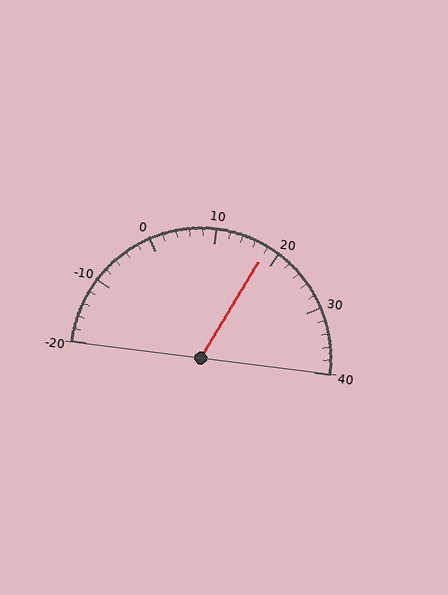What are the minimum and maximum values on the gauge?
The gauge ranges from -20 to 40.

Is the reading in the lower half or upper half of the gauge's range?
The reading is in the upper half of the range (-20 to 40).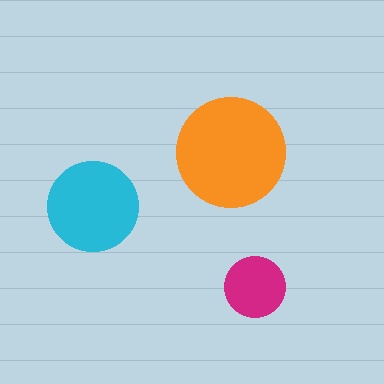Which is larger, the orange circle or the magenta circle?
The orange one.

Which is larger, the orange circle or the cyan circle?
The orange one.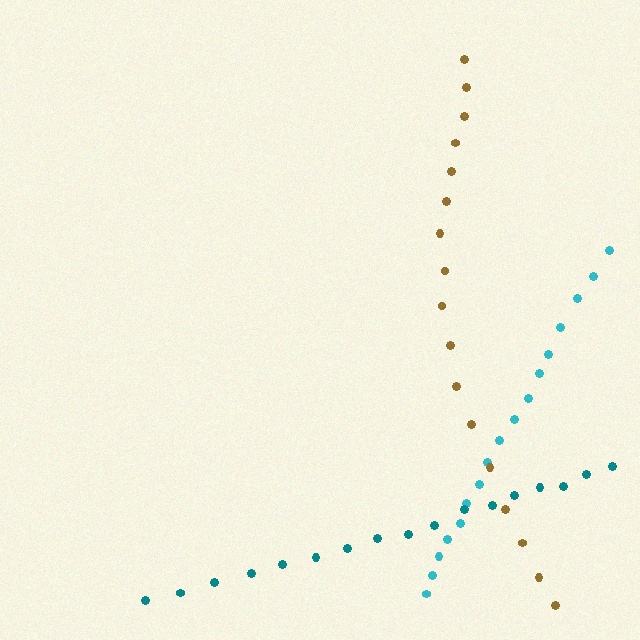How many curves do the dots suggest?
There are 3 distinct paths.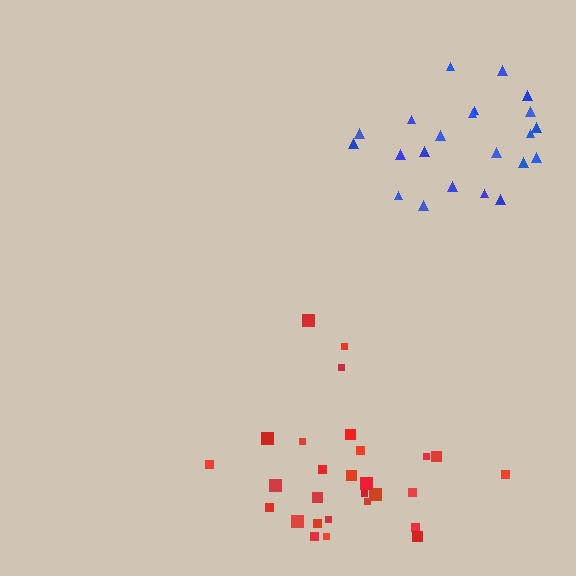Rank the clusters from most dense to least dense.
red, blue.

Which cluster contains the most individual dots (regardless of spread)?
Red (28).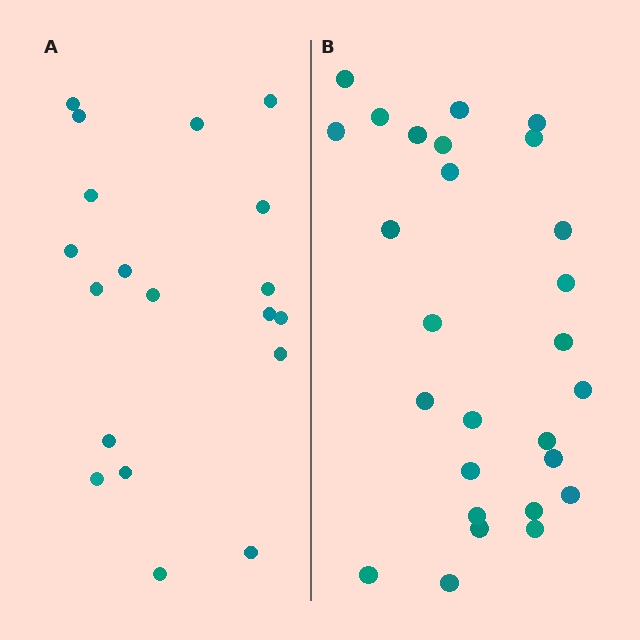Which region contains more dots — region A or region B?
Region B (the right region) has more dots.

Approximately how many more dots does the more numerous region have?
Region B has roughly 8 or so more dots than region A.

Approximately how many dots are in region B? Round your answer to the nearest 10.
About 30 dots. (The exact count is 27, which rounds to 30.)